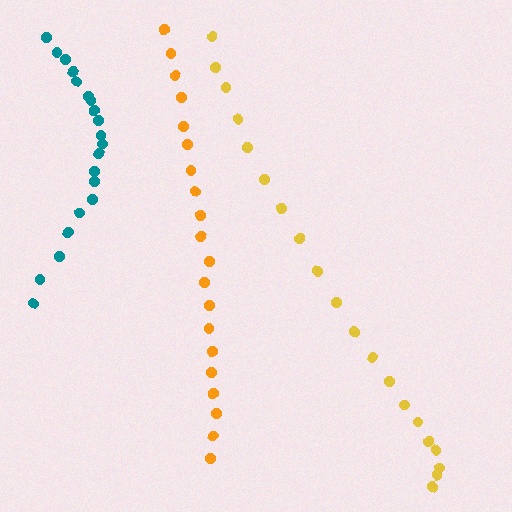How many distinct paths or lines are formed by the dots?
There are 3 distinct paths.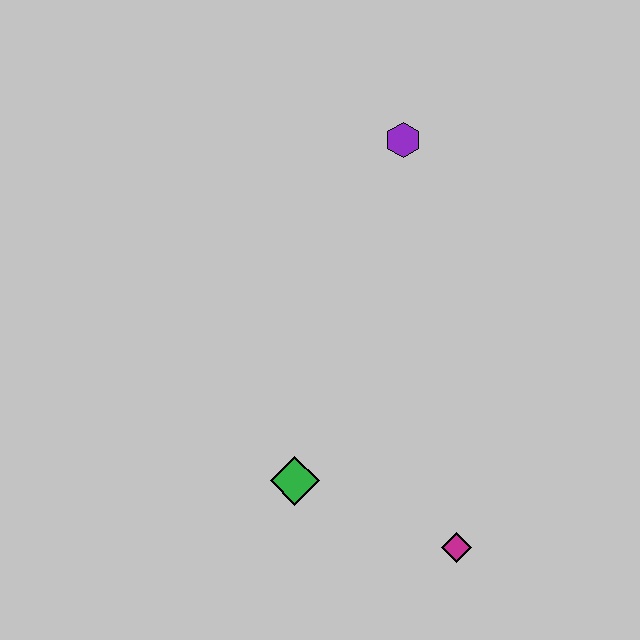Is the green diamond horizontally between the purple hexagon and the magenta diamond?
No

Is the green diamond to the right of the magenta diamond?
No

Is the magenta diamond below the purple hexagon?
Yes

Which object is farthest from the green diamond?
The purple hexagon is farthest from the green diamond.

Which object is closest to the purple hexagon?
The green diamond is closest to the purple hexagon.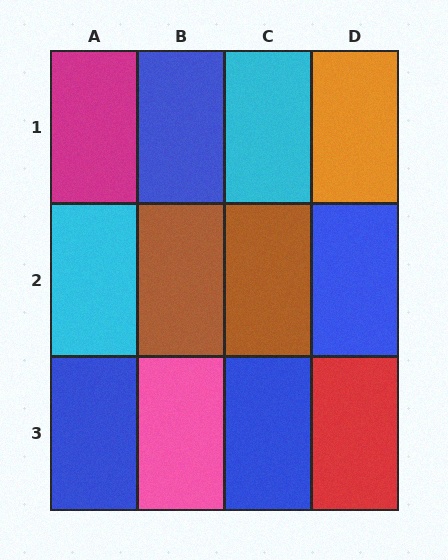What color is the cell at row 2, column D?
Blue.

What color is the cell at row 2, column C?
Brown.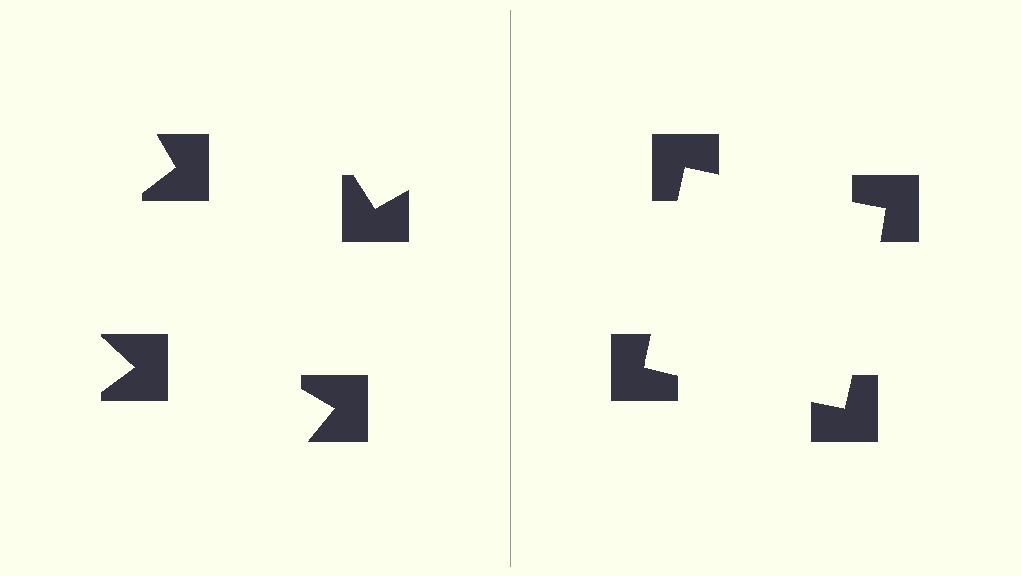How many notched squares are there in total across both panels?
8 — 4 on each side.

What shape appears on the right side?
An illusory square.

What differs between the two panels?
The notched squares are positioned identically on both sides; only the wedge orientations differ. On the right they align to a square; on the left they are misaligned.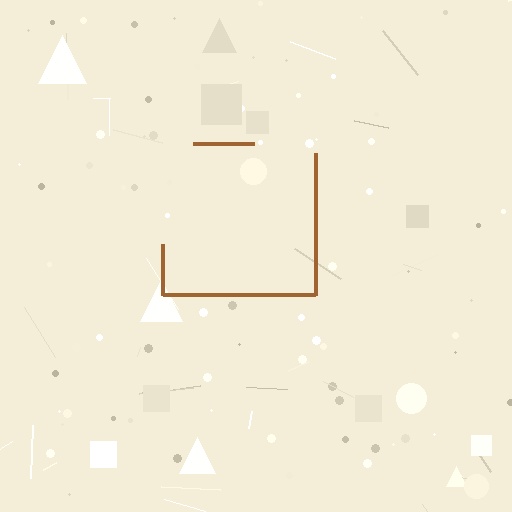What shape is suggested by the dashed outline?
The dashed outline suggests a square.